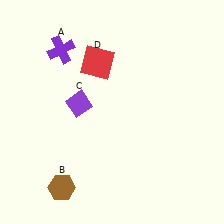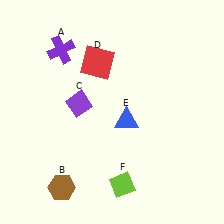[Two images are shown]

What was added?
A blue triangle (E), a lime diamond (F) were added in Image 2.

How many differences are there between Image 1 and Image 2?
There are 2 differences between the two images.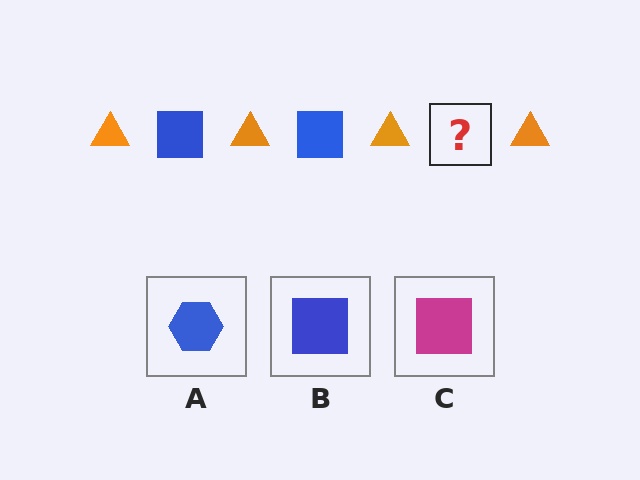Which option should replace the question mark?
Option B.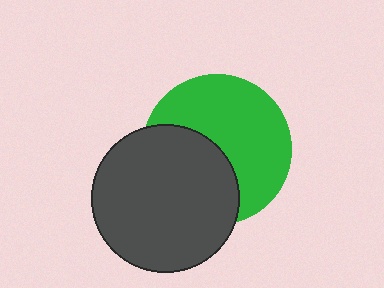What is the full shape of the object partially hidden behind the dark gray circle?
The partially hidden object is a green circle.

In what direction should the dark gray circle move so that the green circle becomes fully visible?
The dark gray circle should move toward the lower-left. That is the shortest direction to clear the overlap and leave the green circle fully visible.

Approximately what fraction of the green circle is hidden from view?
Roughly 42% of the green circle is hidden behind the dark gray circle.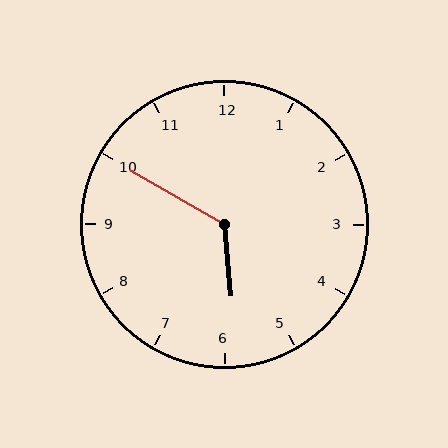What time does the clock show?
5:50.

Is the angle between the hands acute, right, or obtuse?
It is obtuse.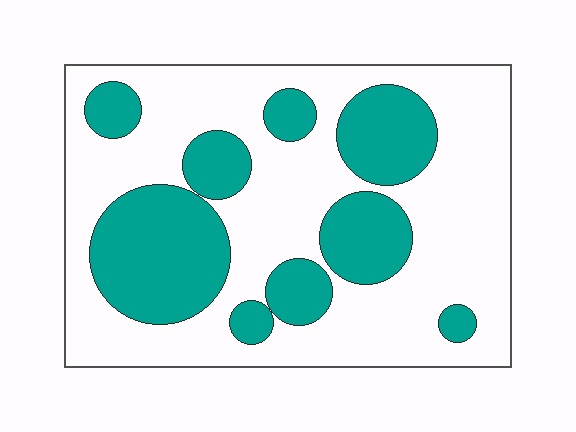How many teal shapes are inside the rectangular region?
9.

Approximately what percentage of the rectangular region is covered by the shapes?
Approximately 35%.